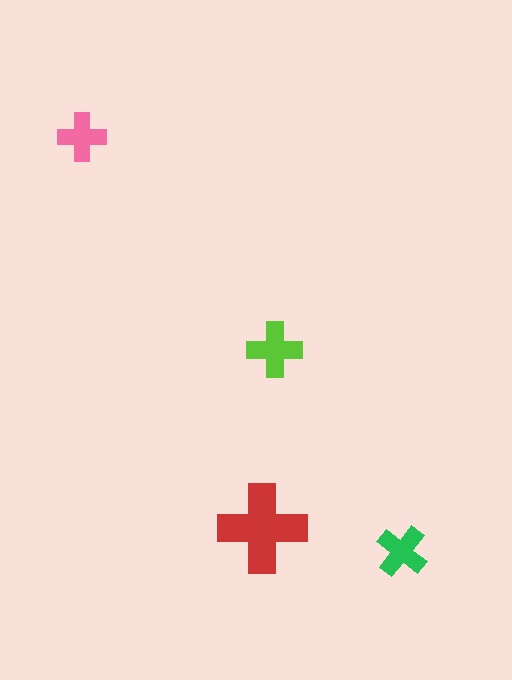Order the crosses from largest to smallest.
the red one, the lime one, the green one, the pink one.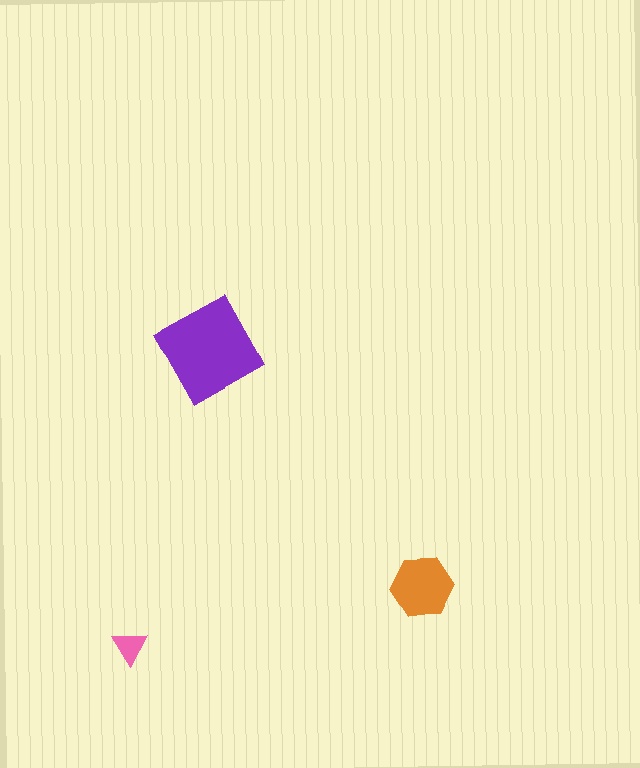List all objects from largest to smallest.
The purple square, the orange hexagon, the pink triangle.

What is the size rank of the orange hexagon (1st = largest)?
2nd.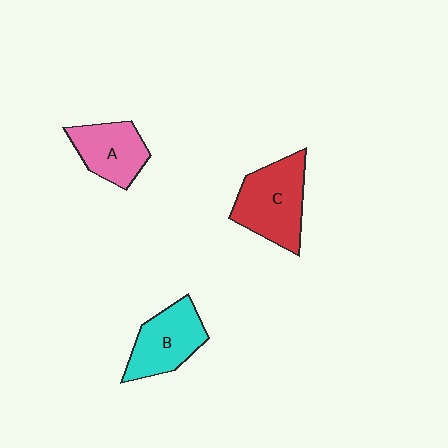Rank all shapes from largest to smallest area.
From largest to smallest: C (red), B (cyan), A (pink).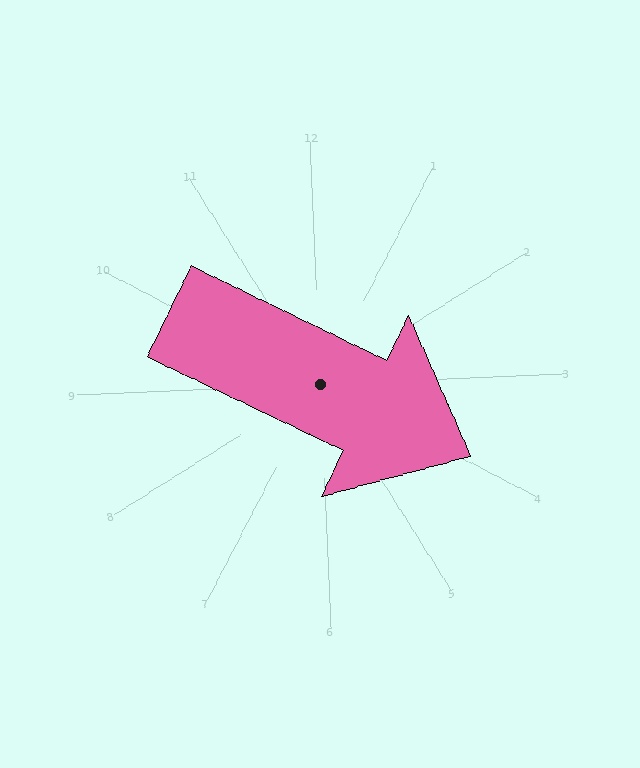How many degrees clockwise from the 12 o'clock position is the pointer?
Approximately 118 degrees.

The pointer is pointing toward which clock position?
Roughly 4 o'clock.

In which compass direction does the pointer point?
Southeast.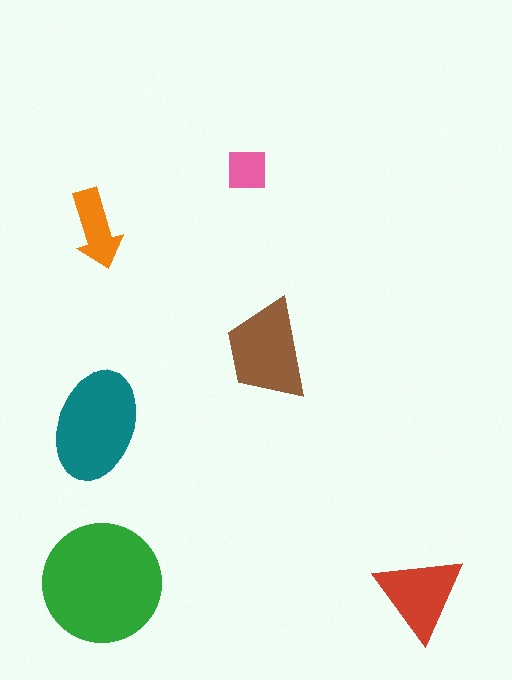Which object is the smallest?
The pink square.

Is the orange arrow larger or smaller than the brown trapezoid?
Smaller.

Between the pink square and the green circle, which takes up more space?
The green circle.